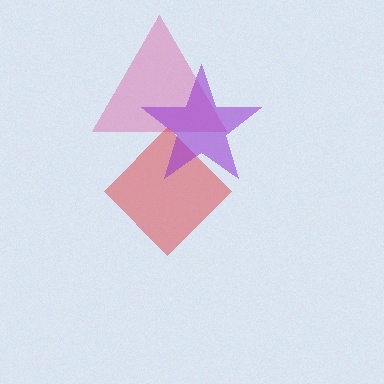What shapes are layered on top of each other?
The layered shapes are: a pink triangle, a red diamond, a purple star.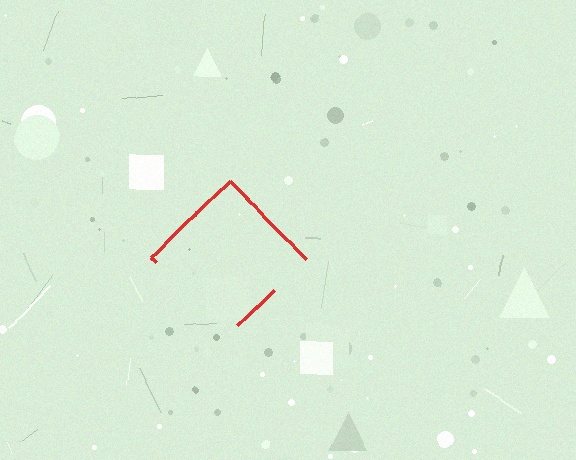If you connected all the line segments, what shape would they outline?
They would outline a diamond.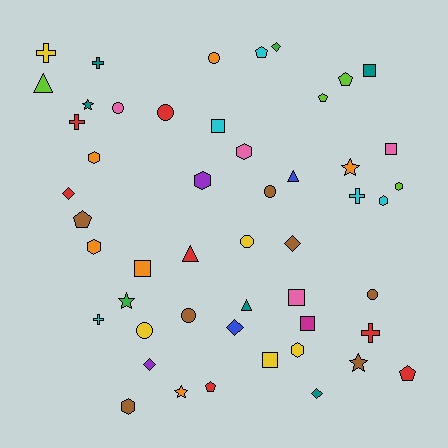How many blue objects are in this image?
There are 2 blue objects.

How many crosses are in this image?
There are 6 crosses.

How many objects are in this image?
There are 50 objects.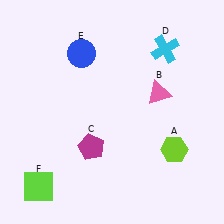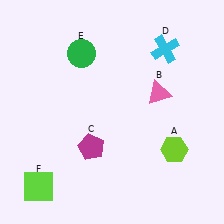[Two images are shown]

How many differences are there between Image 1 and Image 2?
There is 1 difference between the two images.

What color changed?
The circle (E) changed from blue in Image 1 to green in Image 2.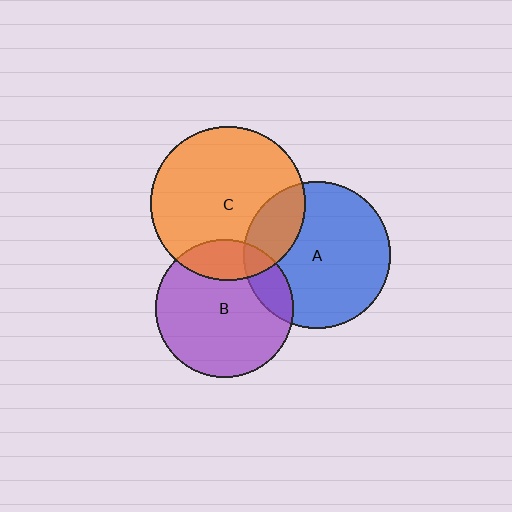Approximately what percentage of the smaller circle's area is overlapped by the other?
Approximately 20%.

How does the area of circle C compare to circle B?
Approximately 1.3 times.